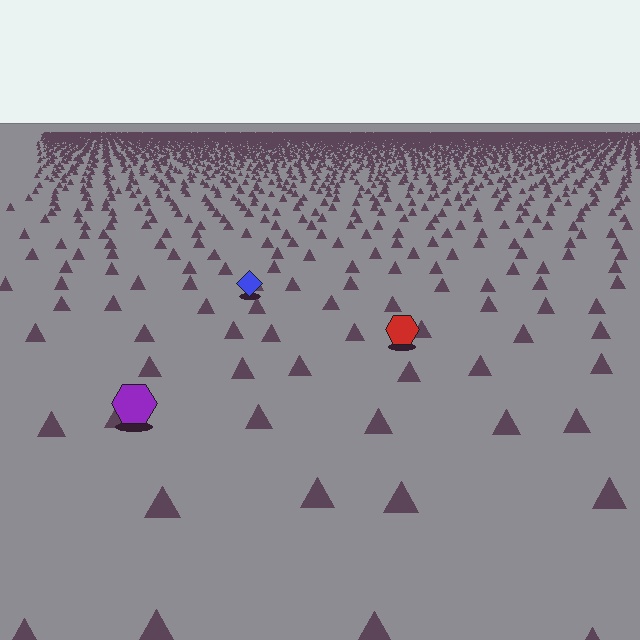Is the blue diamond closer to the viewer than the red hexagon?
No. The red hexagon is closer — you can tell from the texture gradient: the ground texture is coarser near it.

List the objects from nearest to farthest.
From nearest to farthest: the purple hexagon, the red hexagon, the blue diamond.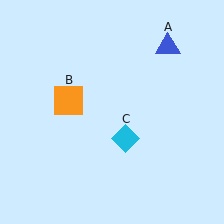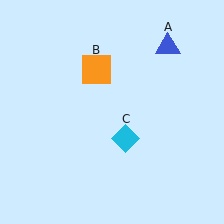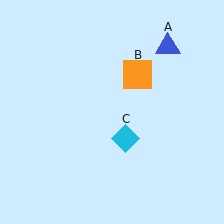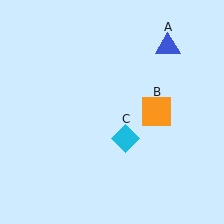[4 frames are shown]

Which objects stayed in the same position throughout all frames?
Blue triangle (object A) and cyan diamond (object C) remained stationary.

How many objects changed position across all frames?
1 object changed position: orange square (object B).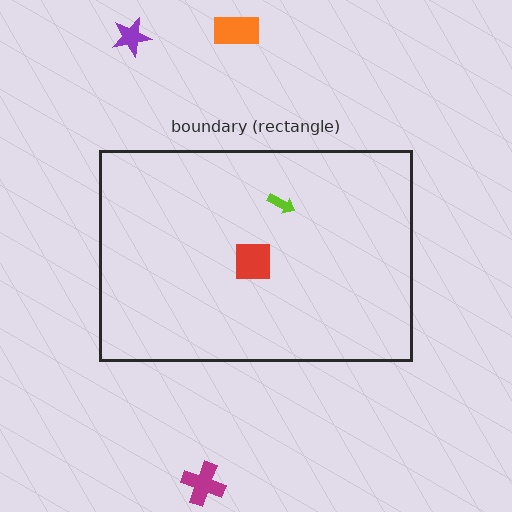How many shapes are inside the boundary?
2 inside, 3 outside.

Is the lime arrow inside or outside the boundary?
Inside.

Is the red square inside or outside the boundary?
Inside.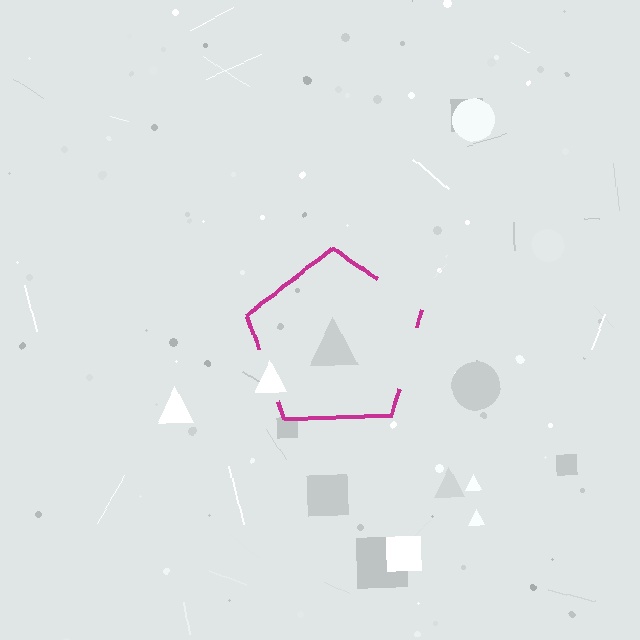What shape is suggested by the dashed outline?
The dashed outline suggests a pentagon.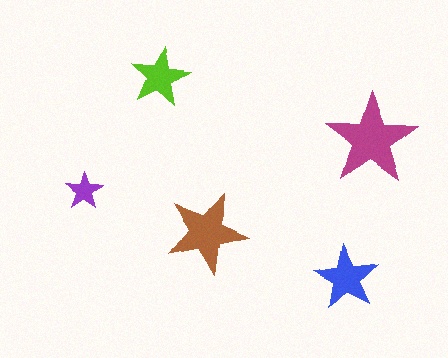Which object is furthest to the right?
The magenta star is rightmost.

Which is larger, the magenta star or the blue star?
The magenta one.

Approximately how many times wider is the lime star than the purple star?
About 1.5 times wider.